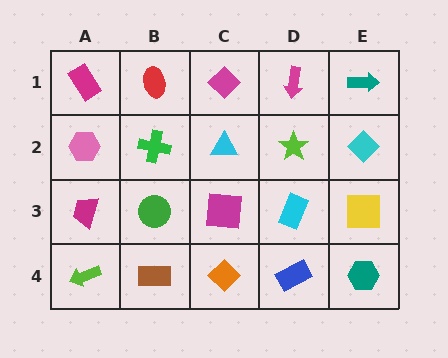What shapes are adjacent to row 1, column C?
A cyan triangle (row 2, column C), a red ellipse (row 1, column B), a magenta arrow (row 1, column D).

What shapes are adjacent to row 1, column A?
A pink hexagon (row 2, column A), a red ellipse (row 1, column B).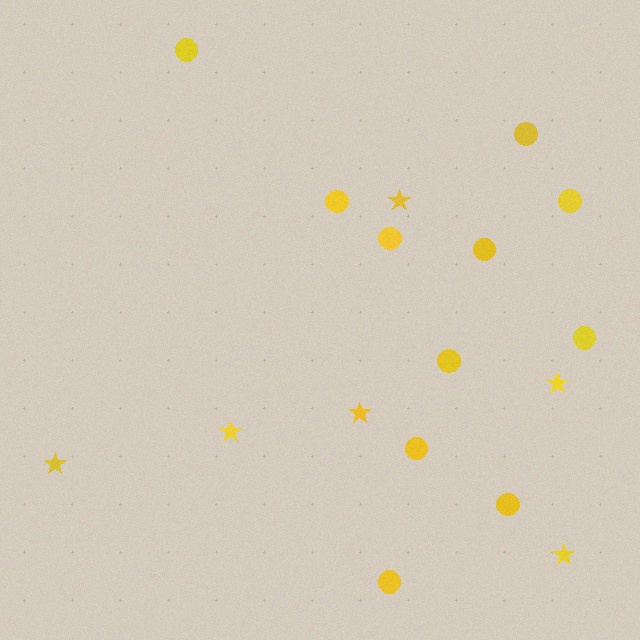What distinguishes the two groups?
There are 2 groups: one group of stars (6) and one group of circles (11).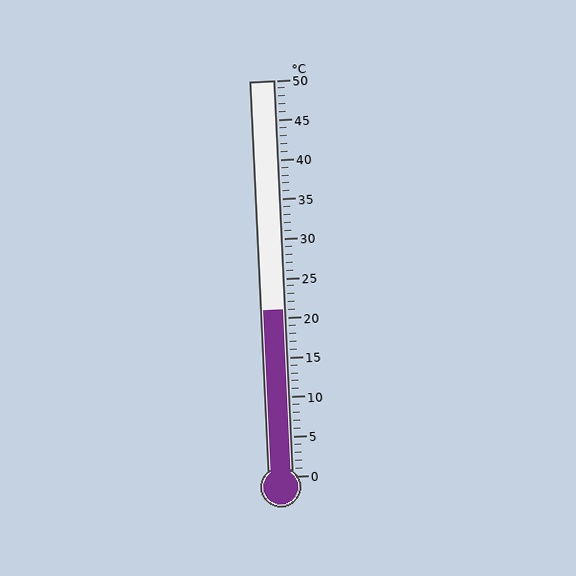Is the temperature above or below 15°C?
The temperature is above 15°C.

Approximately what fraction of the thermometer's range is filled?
The thermometer is filled to approximately 40% of its range.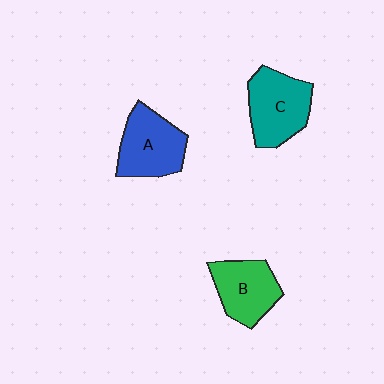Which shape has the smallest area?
Shape B (green).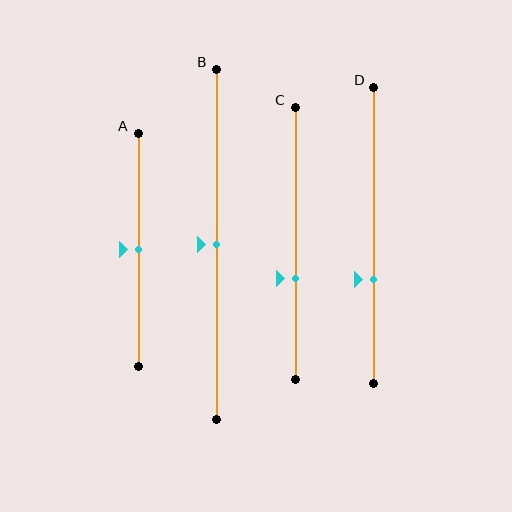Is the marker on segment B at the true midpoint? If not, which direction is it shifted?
Yes, the marker on segment B is at the true midpoint.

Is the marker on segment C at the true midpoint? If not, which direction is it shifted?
No, the marker on segment C is shifted downward by about 13% of the segment length.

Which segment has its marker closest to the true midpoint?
Segment A has its marker closest to the true midpoint.